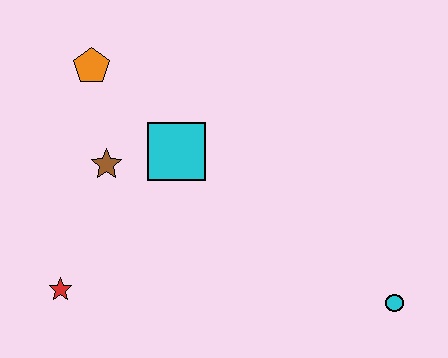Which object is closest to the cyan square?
The brown star is closest to the cyan square.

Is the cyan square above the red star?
Yes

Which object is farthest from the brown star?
The cyan circle is farthest from the brown star.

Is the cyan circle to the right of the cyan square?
Yes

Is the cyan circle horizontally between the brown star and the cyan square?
No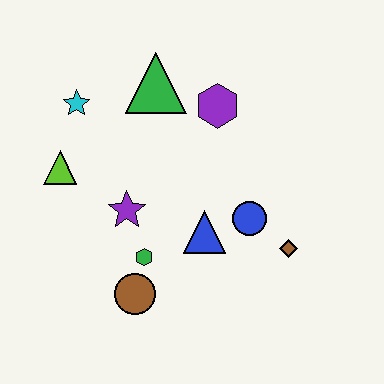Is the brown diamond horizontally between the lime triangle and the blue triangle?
No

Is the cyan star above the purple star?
Yes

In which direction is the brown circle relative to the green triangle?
The brown circle is below the green triangle.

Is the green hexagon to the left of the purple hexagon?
Yes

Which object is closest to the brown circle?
The green hexagon is closest to the brown circle.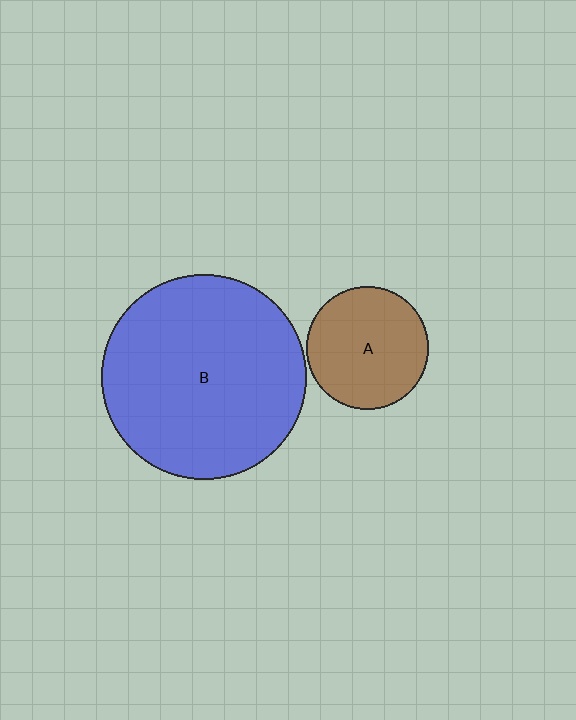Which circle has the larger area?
Circle B (blue).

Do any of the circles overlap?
No, none of the circles overlap.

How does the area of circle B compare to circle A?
Approximately 2.8 times.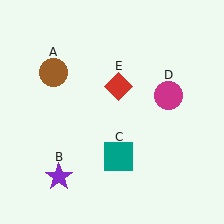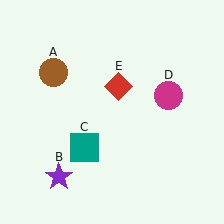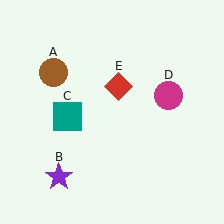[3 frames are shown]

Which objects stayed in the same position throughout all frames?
Brown circle (object A) and purple star (object B) and magenta circle (object D) and red diamond (object E) remained stationary.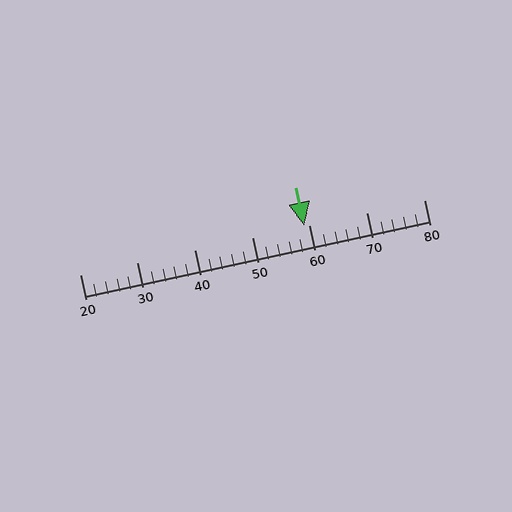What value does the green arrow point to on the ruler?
The green arrow points to approximately 59.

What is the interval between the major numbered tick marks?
The major tick marks are spaced 10 units apart.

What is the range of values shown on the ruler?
The ruler shows values from 20 to 80.